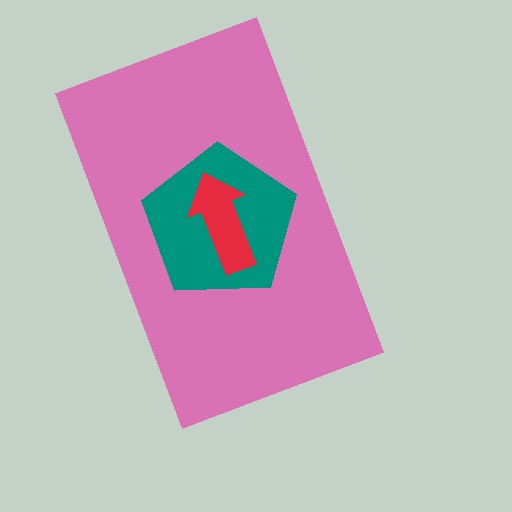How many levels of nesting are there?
3.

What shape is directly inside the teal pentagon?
The red arrow.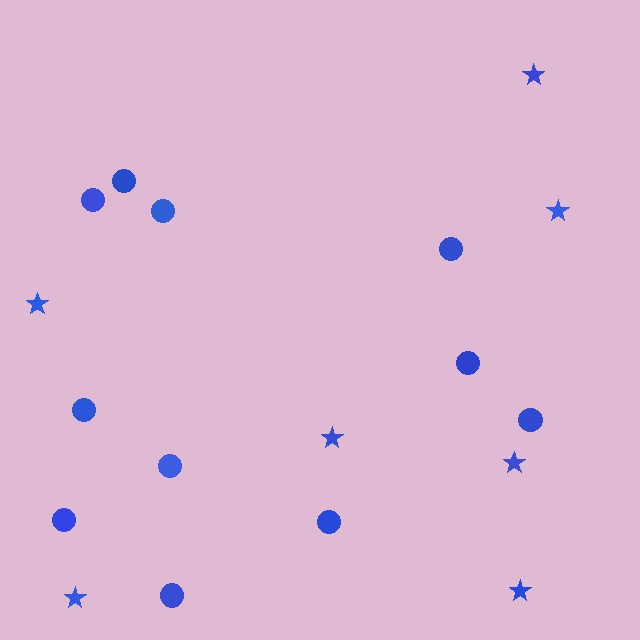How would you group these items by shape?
There are 2 groups: one group of stars (7) and one group of circles (11).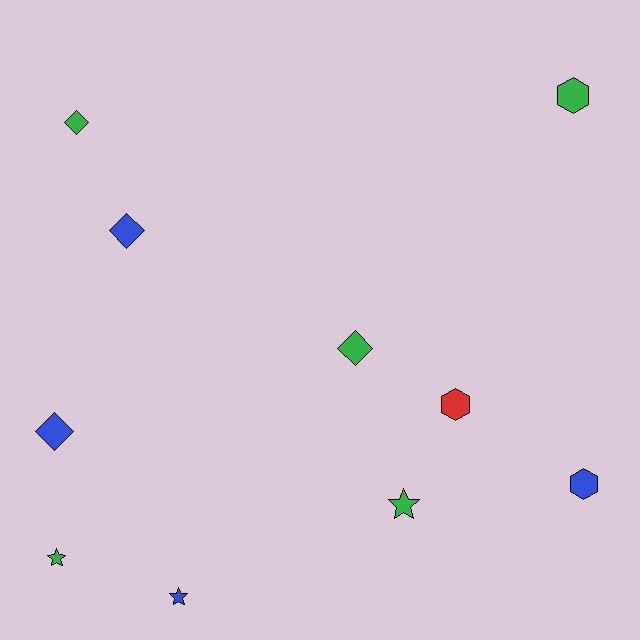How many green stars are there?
There are 2 green stars.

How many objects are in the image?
There are 10 objects.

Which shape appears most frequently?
Diamond, with 4 objects.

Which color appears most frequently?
Green, with 5 objects.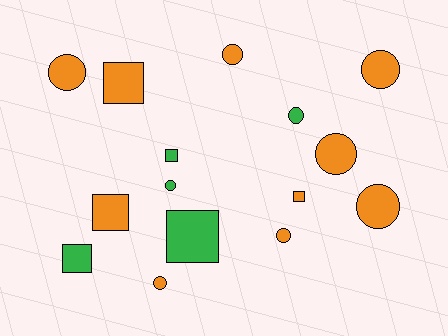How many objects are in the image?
There are 15 objects.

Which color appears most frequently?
Orange, with 10 objects.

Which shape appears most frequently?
Circle, with 9 objects.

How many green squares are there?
There are 3 green squares.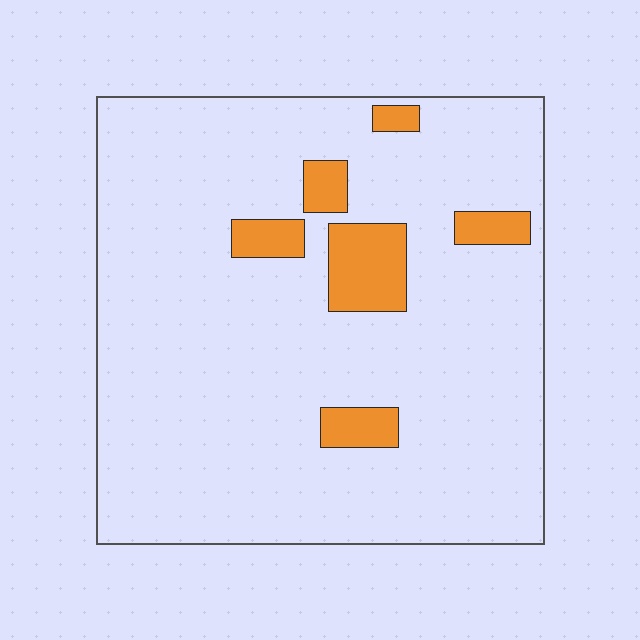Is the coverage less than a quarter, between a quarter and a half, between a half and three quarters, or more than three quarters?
Less than a quarter.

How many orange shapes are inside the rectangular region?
6.